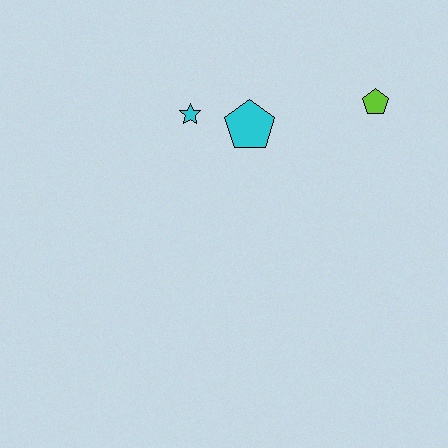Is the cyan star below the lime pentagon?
Yes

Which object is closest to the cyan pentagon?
The cyan star is closest to the cyan pentagon.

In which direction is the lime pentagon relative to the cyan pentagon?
The lime pentagon is to the right of the cyan pentagon.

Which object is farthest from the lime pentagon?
The cyan star is farthest from the lime pentagon.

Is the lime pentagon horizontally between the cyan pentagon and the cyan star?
No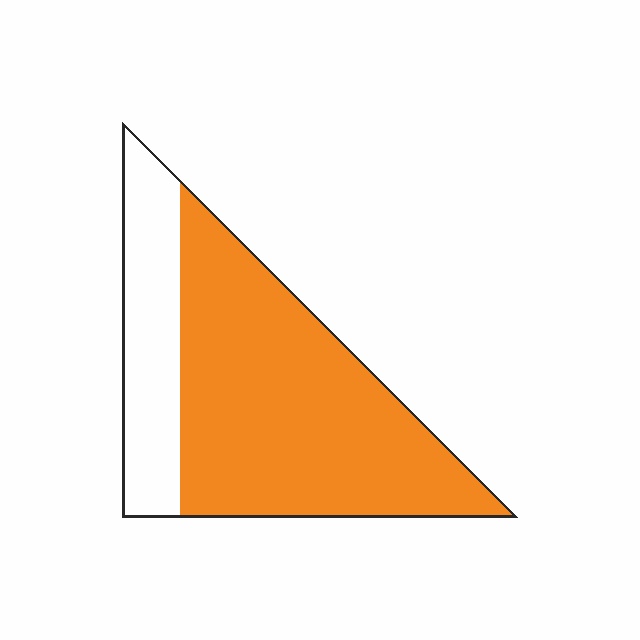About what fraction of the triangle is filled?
About three quarters (3/4).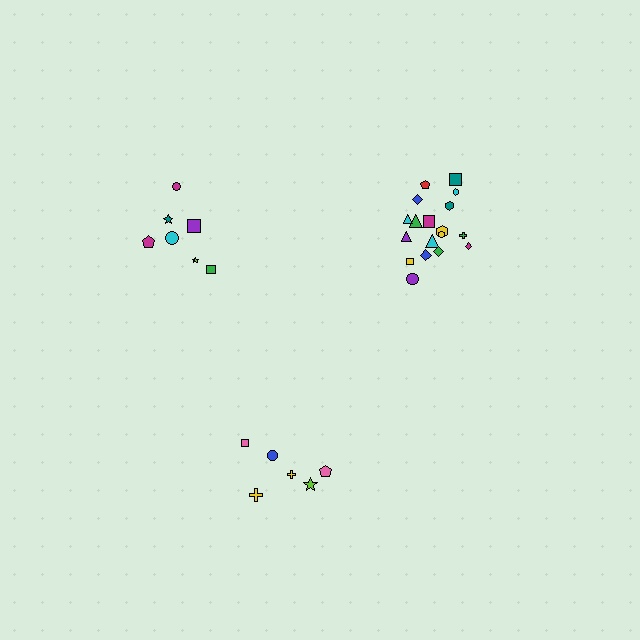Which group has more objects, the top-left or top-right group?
The top-right group.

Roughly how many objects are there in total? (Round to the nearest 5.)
Roughly 30 objects in total.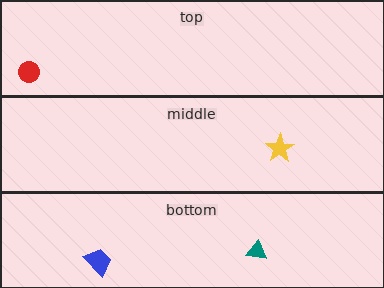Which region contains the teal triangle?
The bottom region.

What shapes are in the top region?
The red circle.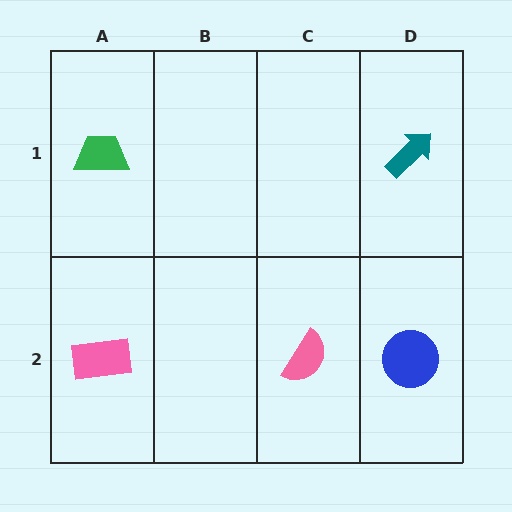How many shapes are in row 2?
3 shapes.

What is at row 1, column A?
A green trapezoid.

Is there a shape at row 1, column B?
No, that cell is empty.